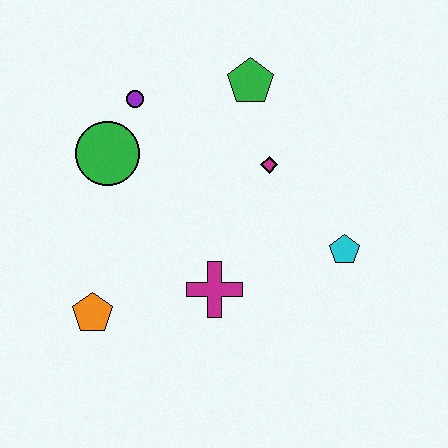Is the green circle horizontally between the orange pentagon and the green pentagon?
Yes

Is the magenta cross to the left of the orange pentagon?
No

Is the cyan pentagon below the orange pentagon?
No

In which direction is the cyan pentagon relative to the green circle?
The cyan pentagon is to the right of the green circle.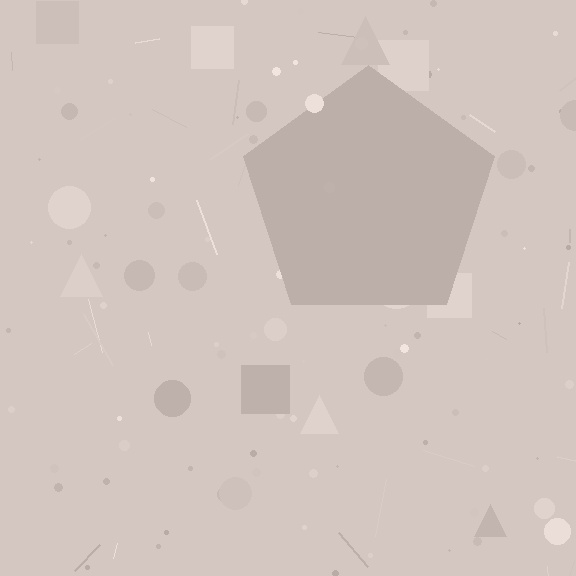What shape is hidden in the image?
A pentagon is hidden in the image.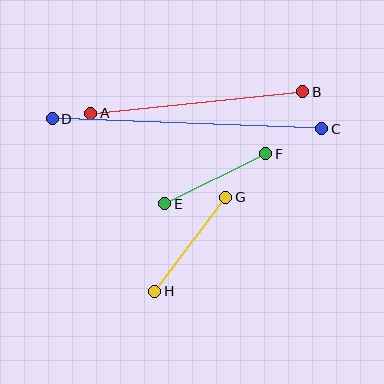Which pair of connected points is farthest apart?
Points C and D are farthest apart.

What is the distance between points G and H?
The distance is approximately 118 pixels.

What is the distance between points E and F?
The distance is approximately 113 pixels.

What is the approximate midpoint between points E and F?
The midpoint is at approximately (215, 179) pixels.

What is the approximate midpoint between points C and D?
The midpoint is at approximately (187, 124) pixels.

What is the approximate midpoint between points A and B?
The midpoint is at approximately (197, 102) pixels.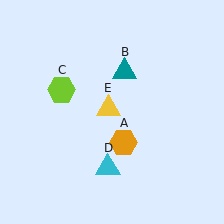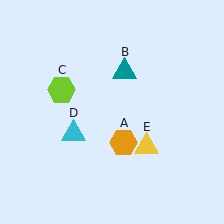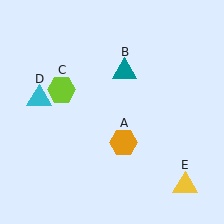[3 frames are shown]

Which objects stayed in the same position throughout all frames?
Orange hexagon (object A) and teal triangle (object B) and lime hexagon (object C) remained stationary.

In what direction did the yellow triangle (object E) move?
The yellow triangle (object E) moved down and to the right.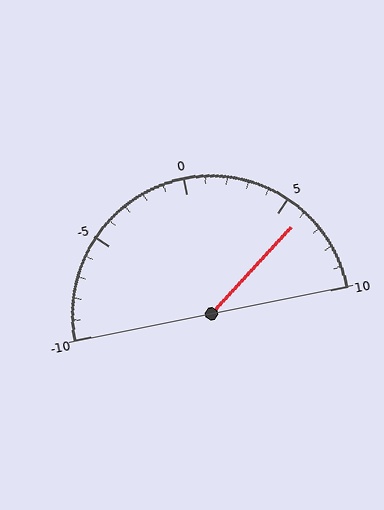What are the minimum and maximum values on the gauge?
The gauge ranges from -10 to 10.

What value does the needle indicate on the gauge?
The needle indicates approximately 6.